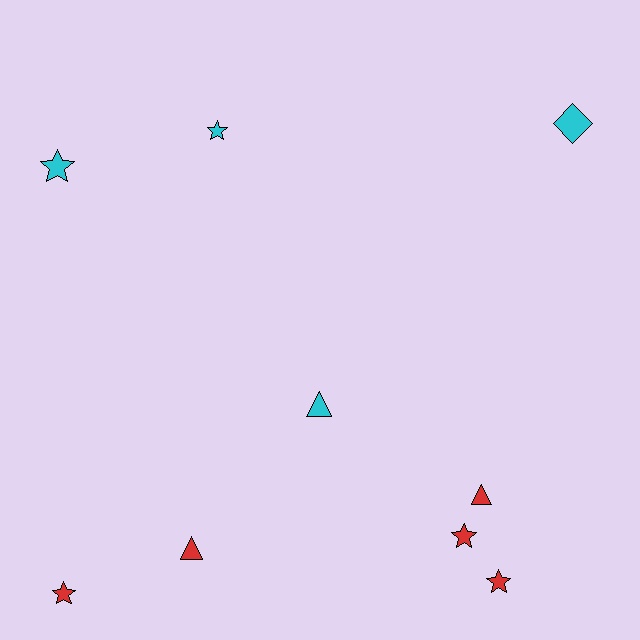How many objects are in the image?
There are 9 objects.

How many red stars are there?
There are 3 red stars.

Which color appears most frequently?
Red, with 5 objects.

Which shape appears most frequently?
Star, with 5 objects.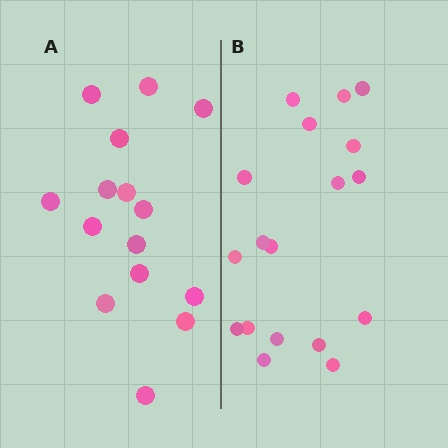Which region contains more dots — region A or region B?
Region B (the right region) has more dots.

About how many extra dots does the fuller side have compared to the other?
Region B has just a few more — roughly 2 or 3 more dots than region A.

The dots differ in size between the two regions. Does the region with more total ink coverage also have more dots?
No. Region A has more total ink coverage because its dots are larger, but region B actually contains more individual dots. Total area can be misleading — the number of items is what matters here.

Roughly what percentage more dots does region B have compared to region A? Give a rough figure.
About 20% more.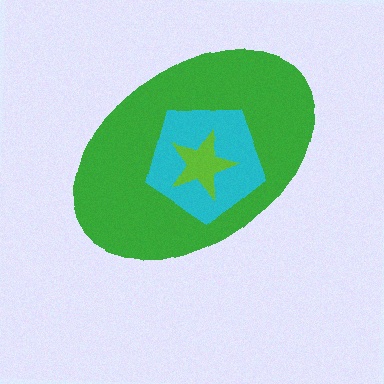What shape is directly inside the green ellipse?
The cyan pentagon.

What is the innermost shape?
The lime star.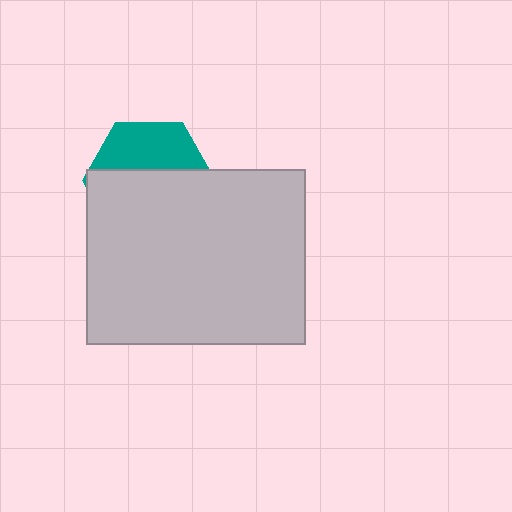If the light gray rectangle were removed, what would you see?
You would see the complete teal hexagon.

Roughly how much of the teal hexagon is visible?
A small part of it is visible (roughly 39%).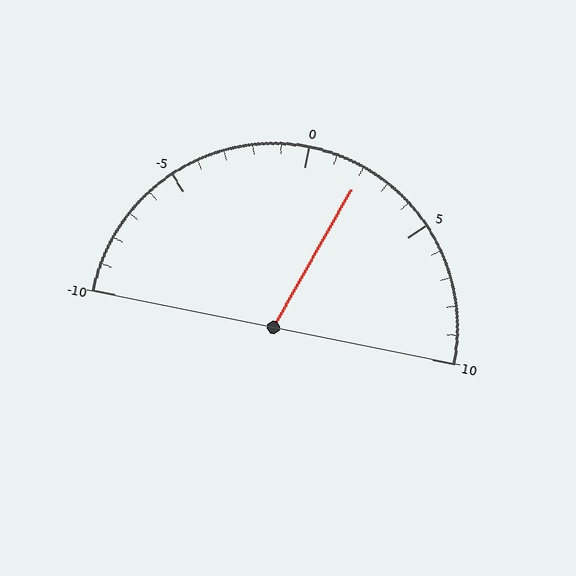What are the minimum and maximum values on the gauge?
The gauge ranges from -10 to 10.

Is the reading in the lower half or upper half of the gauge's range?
The reading is in the upper half of the range (-10 to 10).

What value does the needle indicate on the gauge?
The needle indicates approximately 2.